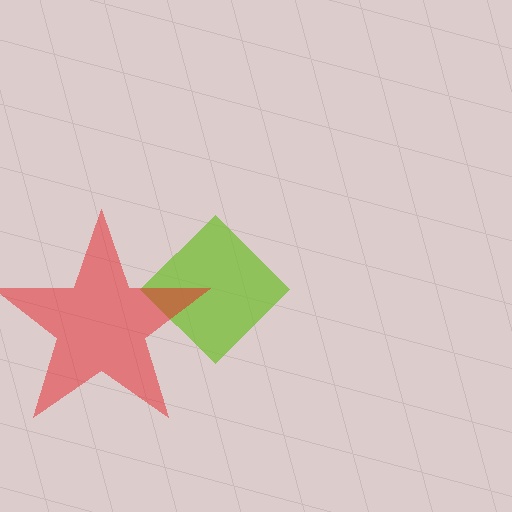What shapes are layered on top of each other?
The layered shapes are: a lime diamond, a red star.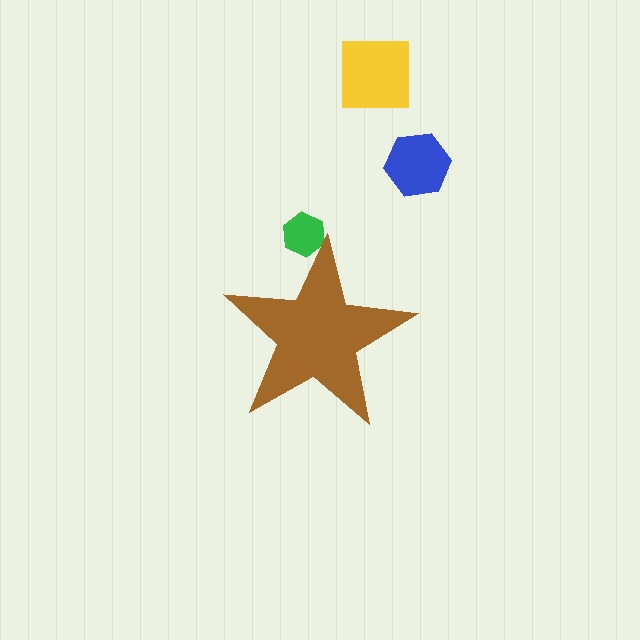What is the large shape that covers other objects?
A brown star.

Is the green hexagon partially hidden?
Yes, the green hexagon is partially hidden behind the brown star.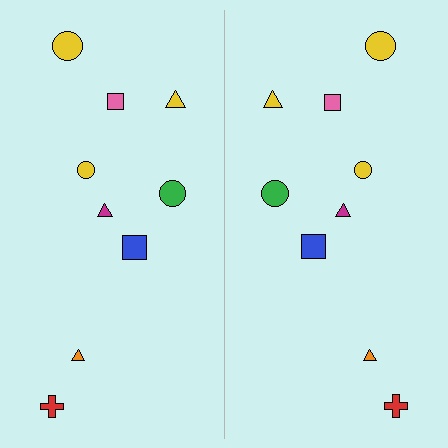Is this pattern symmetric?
Yes, this pattern has bilateral (reflection) symmetry.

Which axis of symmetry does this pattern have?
The pattern has a vertical axis of symmetry running through the center of the image.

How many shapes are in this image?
There are 18 shapes in this image.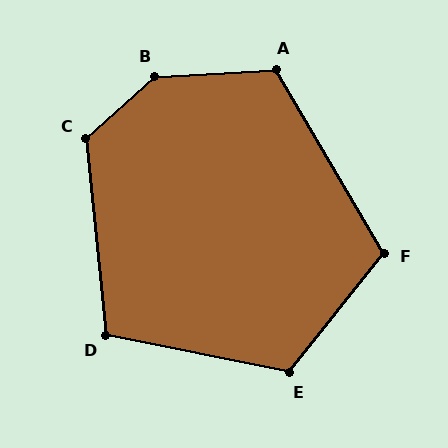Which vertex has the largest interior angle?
B, at approximately 142 degrees.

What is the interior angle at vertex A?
Approximately 117 degrees (obtuse).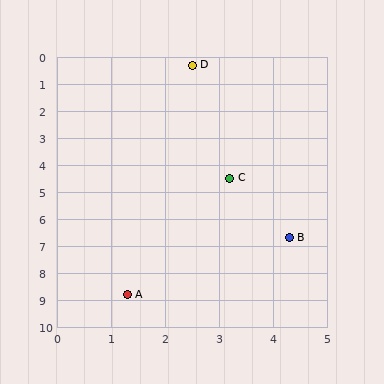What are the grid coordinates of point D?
Point D is at approximately (2.5, 0.3).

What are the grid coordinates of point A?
Point A is at approximately (1.3, 8.8).